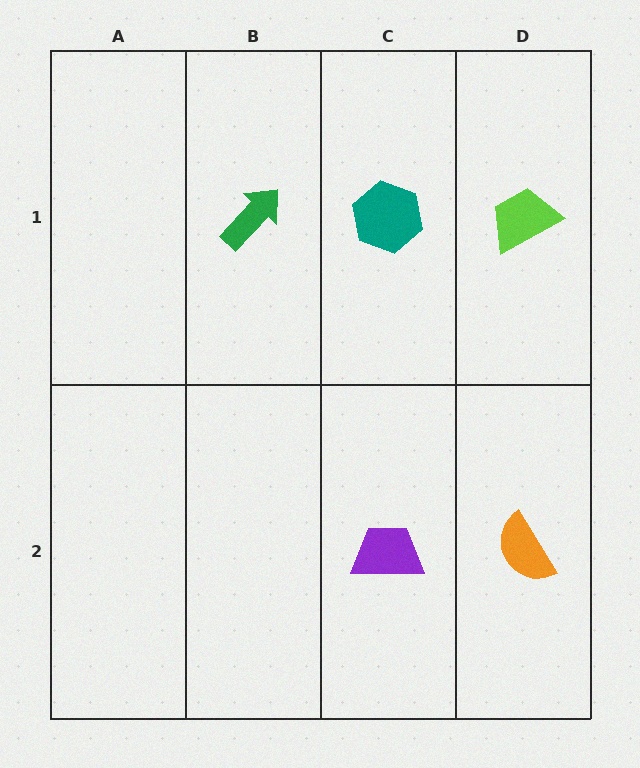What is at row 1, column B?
A green arrow.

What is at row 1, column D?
A lime trapezoid.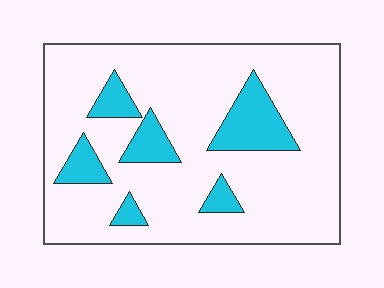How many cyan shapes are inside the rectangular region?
6.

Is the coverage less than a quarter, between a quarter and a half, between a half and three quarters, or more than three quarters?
Less than a quarter.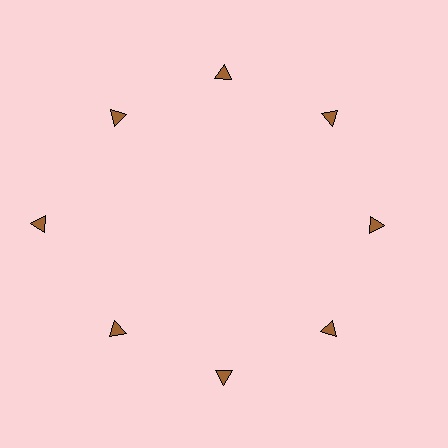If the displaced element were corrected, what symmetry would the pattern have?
It would have 8-fold rotational symmetry — the pattern would map onto itself every 45 degrees.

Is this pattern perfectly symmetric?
No. The 8 brown triangles are arranged in a ring, but one element near the 9 o'clock position is pushed outward from the center, breaking the 8-fold rotational symmetry.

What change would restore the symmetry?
The symmetry would be restored by moving it inward, back onto the ring so that all 8 triangles sit at equal angles and equal distance from the center.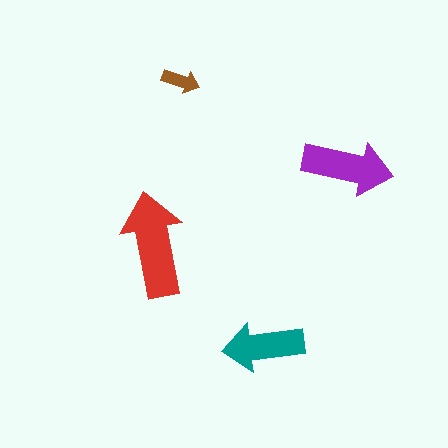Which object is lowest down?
The teal arrow is bottommost.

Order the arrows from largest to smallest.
the red one, the purple one, the teal one, the brown one.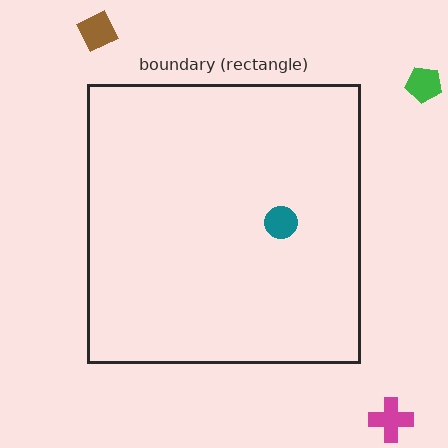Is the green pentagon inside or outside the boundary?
Outside.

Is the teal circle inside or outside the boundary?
Inside.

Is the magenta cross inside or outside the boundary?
Outside.